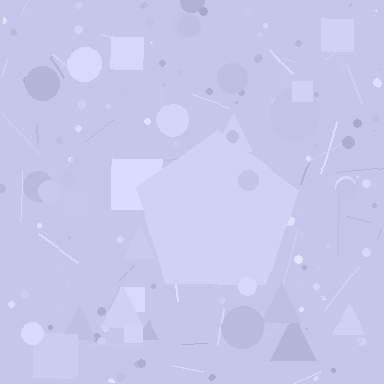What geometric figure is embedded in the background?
A pentagon is embedded in the background.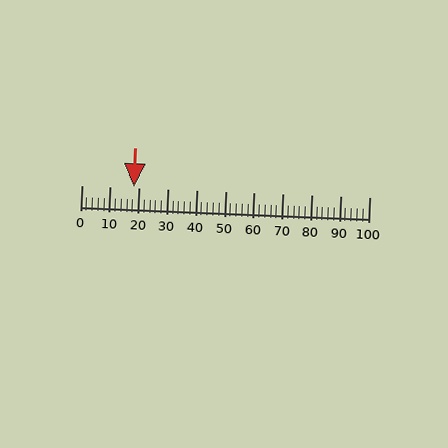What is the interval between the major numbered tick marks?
The major tick marks are spaced 10 units apart.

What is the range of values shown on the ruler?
The ruler shows values from 0 to 100.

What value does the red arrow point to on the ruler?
The red arrow points to approximately 18.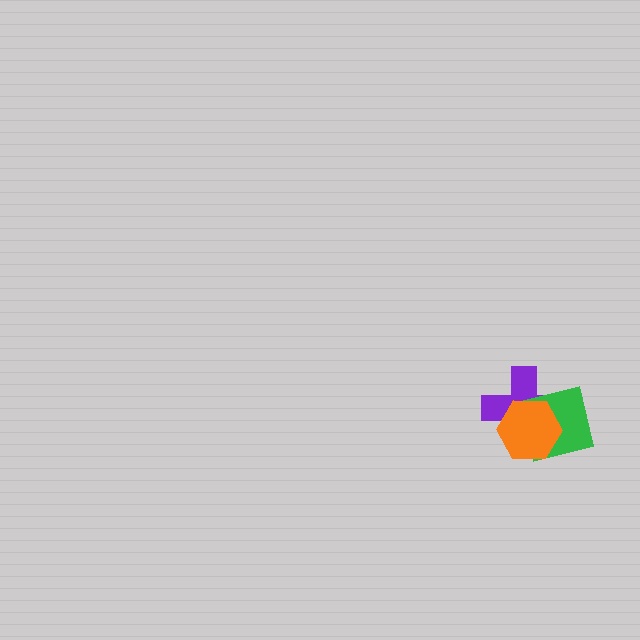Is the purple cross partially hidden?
Yes, it is partially covered by another shape.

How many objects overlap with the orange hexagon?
2 objects overlap with the orange hexagon.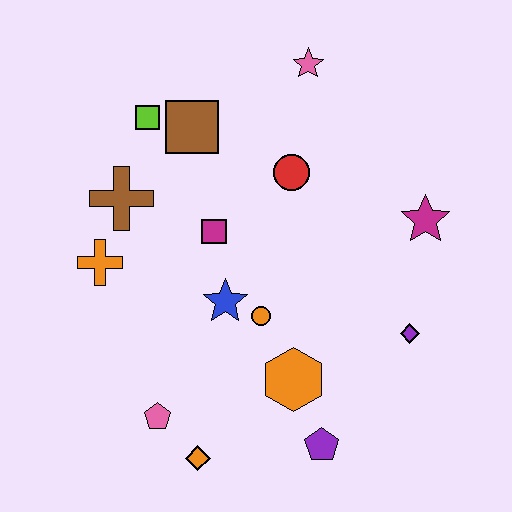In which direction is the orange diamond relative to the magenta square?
The orange diamond is below the magenta square.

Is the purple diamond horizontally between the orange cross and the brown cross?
No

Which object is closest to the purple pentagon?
The orange hexagon is closest to the purple pentagon.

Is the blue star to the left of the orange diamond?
No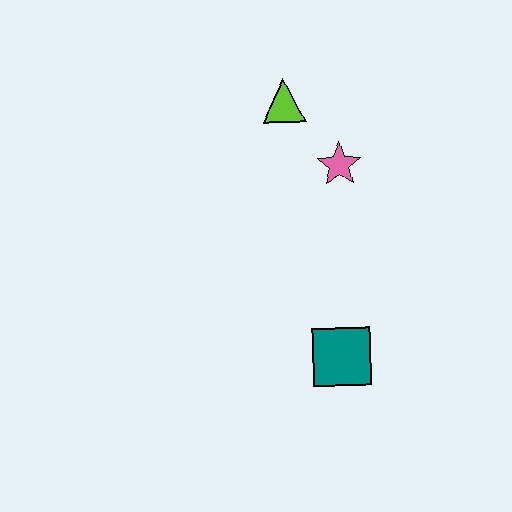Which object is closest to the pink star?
The lime triangle is closest to the pink star.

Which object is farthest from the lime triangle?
The teal square is farthest from the lime triangle.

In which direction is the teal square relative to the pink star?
The teal square is below the pink star.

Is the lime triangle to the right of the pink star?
No